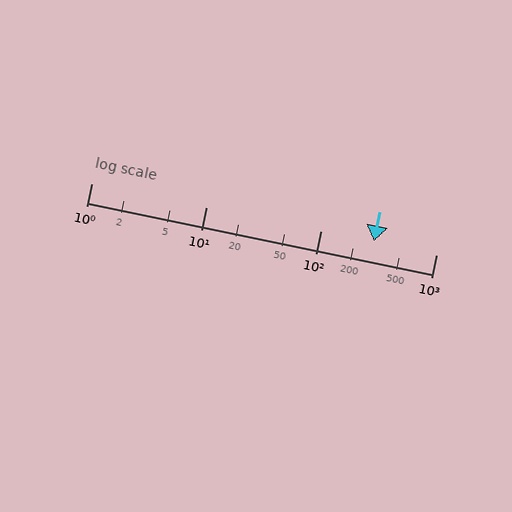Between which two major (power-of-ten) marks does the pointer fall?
The pointer is between 100 and 1000.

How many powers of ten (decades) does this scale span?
The scale spans 3 decades, from 1 to 1000.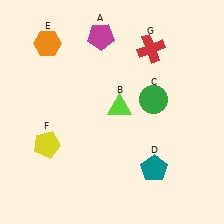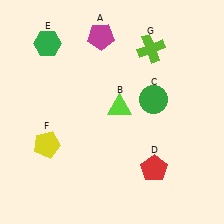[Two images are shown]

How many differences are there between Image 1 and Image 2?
There are 3 differences between the two images.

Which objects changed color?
D changed from teal to red. E changed from orange to green. G changed from red to lime.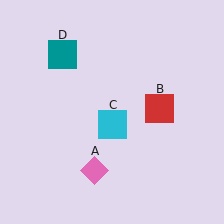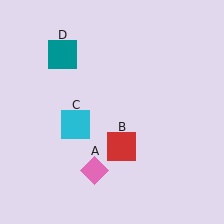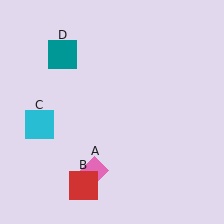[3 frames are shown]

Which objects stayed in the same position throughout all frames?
Pink diamond (object A) and teal square (object D) remained stationary.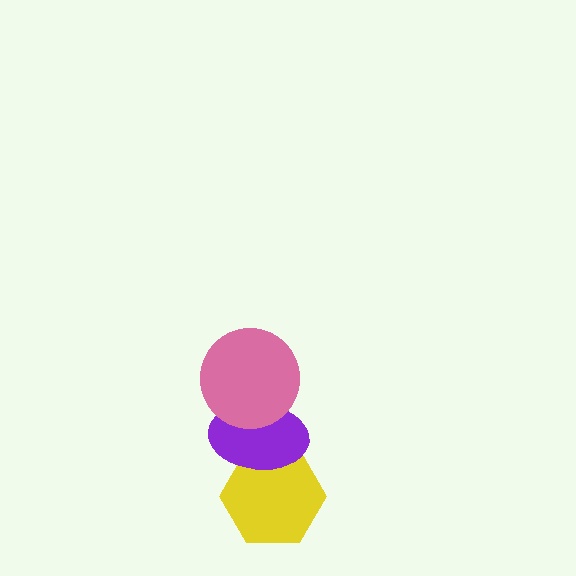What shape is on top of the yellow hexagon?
The purple ellipse is on top of the yellow hexagon.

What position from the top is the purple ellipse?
The purple ellipse is 2nd from the top.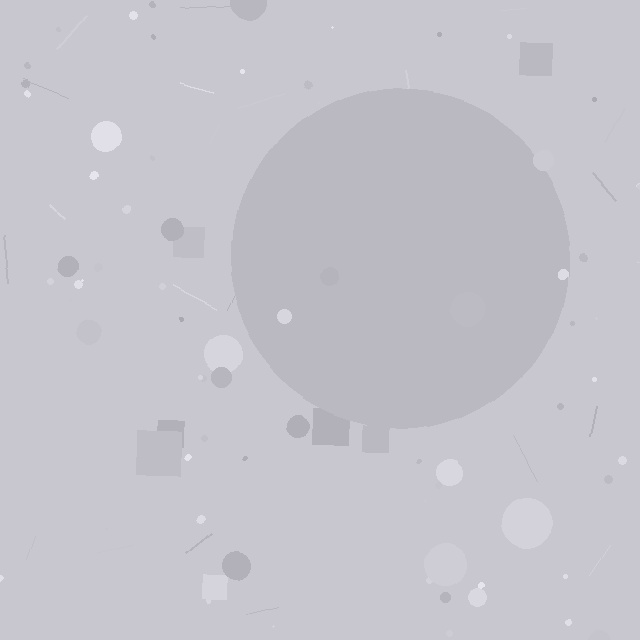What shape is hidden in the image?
A circle is hidden in the image.